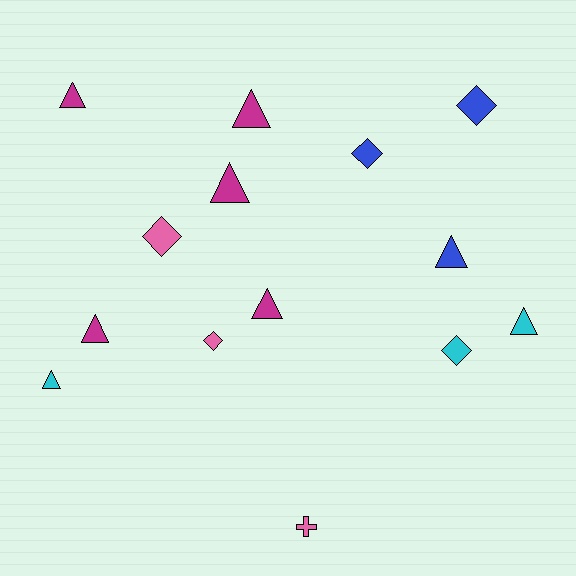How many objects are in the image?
There are 14 objects.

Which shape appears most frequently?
Triangle, with 8 objects.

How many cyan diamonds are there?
There is 1 cyan diamond.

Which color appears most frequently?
Magenta, with 5 objects.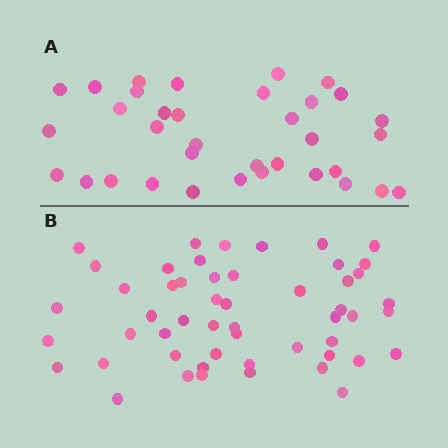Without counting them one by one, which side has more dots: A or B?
Region B (the bottom region) has more dots.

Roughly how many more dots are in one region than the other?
Region B has approximately 15 more dots than region A.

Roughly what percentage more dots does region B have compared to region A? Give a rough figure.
About 50% more.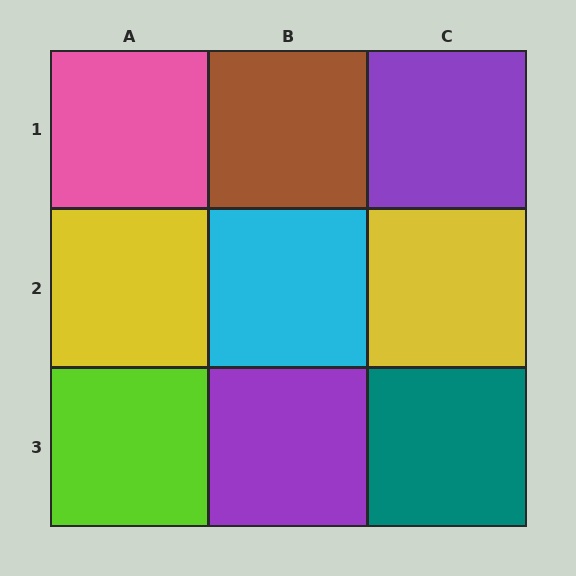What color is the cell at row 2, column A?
Yellow.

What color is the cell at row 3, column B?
Purple.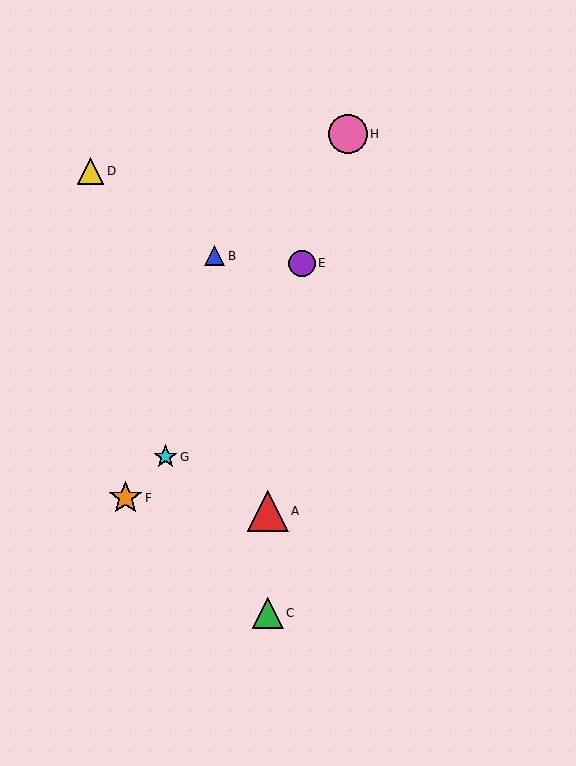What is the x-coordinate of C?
Object C is at x≈268.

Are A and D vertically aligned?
No, A is at x≈268 and D is at x≈91.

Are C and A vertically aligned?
Yes, both are at x≈268.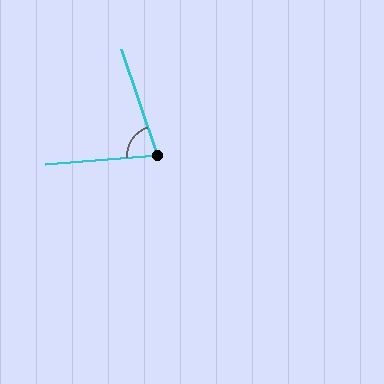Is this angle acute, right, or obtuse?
It is acute.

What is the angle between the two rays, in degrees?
Approximately 76 degrees.